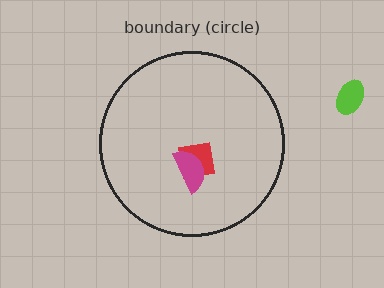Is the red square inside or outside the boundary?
Inside.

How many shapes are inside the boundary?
2 inside, 1 outside.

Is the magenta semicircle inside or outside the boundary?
Inside.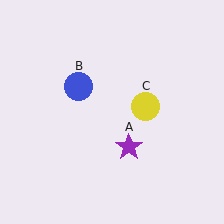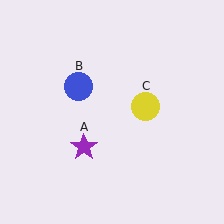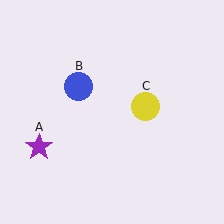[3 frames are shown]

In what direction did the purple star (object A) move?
The purple star (object A) moved left.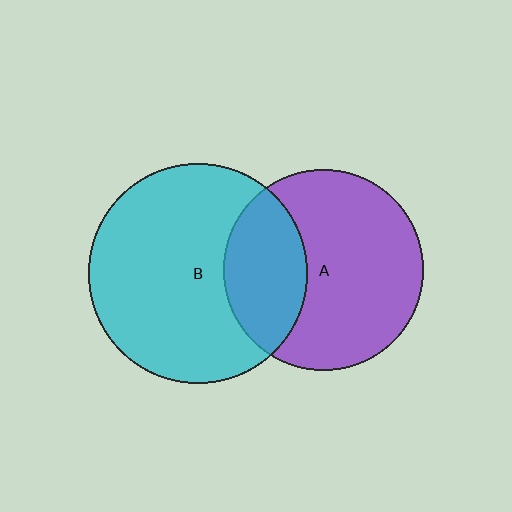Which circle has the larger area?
Circle B (cyan).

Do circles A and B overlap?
Yes.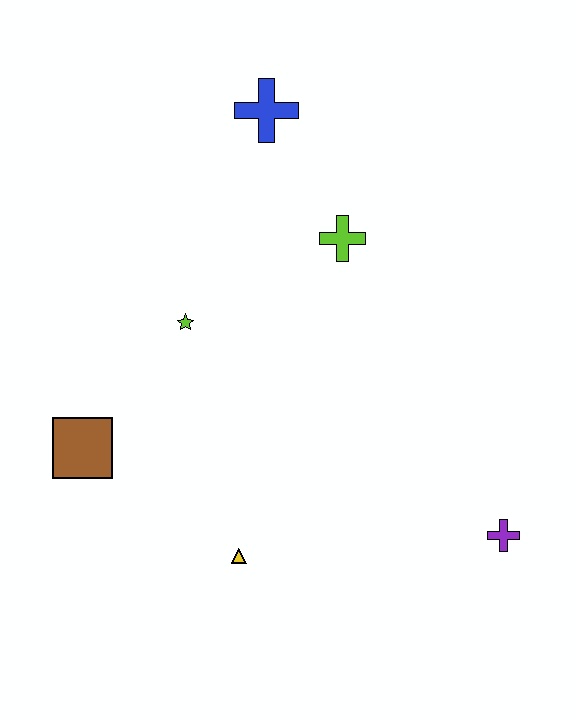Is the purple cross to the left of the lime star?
No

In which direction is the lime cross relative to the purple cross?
The lime cross is above the purple cross.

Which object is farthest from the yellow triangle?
The blue cross is farthest from the yellow triangle.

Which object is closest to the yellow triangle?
The brown square is closest to the yellow triangle.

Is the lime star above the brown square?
Yes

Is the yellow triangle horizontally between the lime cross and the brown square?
Yes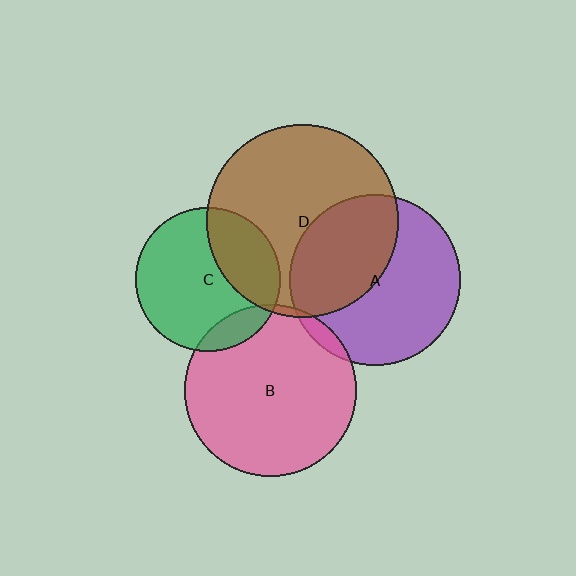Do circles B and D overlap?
Yes.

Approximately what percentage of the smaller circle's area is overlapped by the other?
Approximately 5%.